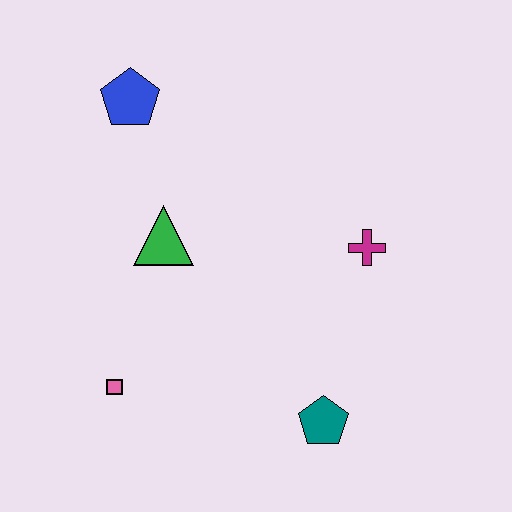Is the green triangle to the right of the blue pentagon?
Yes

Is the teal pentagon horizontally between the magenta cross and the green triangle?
Yes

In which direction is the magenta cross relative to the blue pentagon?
The magenta cross is to the right of the blue pentagon.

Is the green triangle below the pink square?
No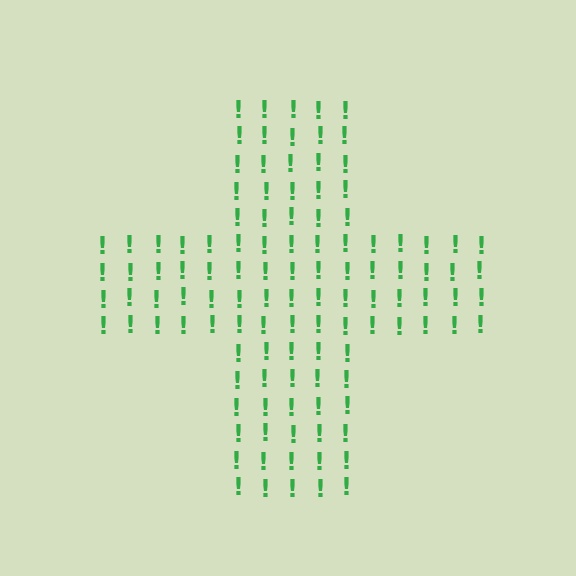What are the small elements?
The small elements are exclamation marks.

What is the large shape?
The large shape is a cross.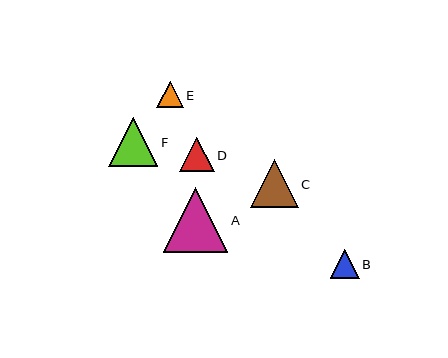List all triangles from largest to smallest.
From largest to smallest: A, F, C, D, B, E.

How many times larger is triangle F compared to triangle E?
Triangle F is approximately 1.8 times the size of triangle E.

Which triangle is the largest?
Triangle A is the largest with a size of approximately 64 pixels.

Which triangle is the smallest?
Triangle E is the smallest with a size of approximately 26 pixels.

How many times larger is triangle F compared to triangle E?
Triangle F is approximately 1.8 times the size of triangle E.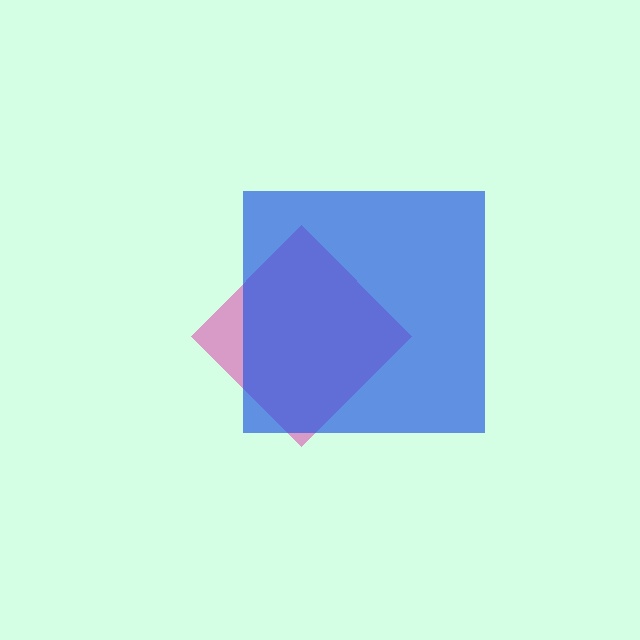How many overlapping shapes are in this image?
There are 2 overlapping shapes in the image.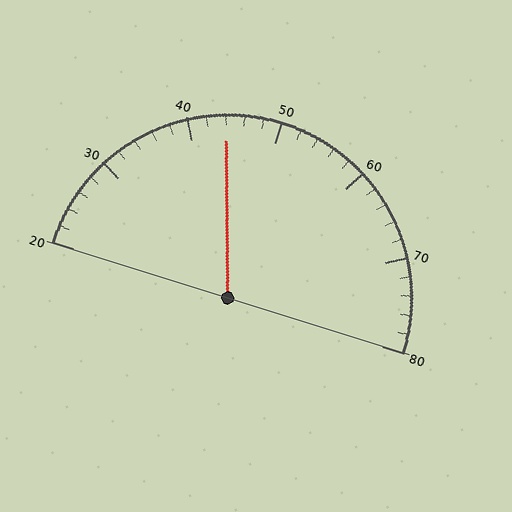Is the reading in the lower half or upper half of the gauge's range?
The reading is in the lower half of the range (20 to 80).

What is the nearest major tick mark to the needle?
The nearest major tick mark is 40.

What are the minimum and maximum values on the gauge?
The gauge ranges from 20 to 80.